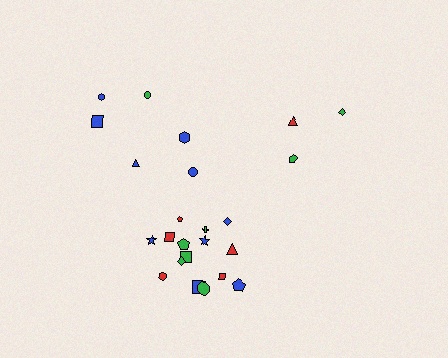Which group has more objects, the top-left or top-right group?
The top-left group.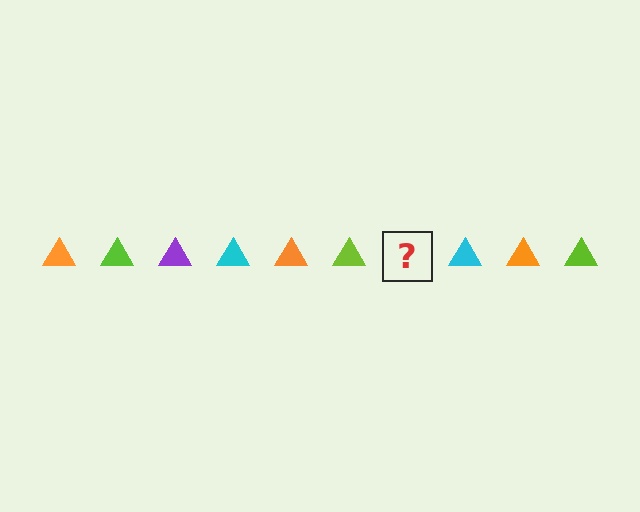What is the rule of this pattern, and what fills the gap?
The rule is that the pattern cycles through orange, lime, purple, cyan triangles. The gap should be filled with a purple triangle.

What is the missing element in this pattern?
The missing element is a purple triangle.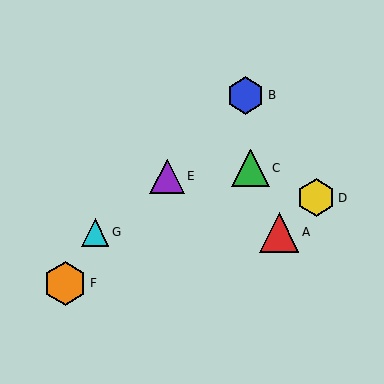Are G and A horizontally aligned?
Yes, both are at y≈232.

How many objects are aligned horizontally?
2 objects (A, G) are aligned horizontally.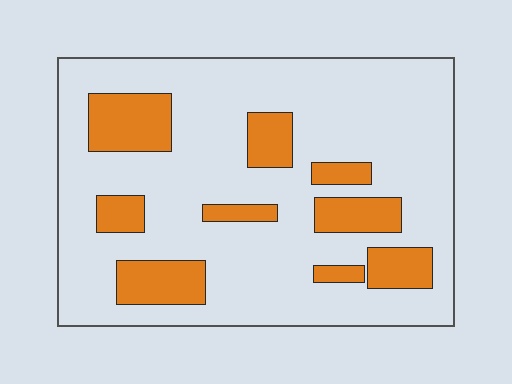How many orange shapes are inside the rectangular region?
9.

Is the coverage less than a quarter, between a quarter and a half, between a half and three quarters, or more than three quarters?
Less than a quarter.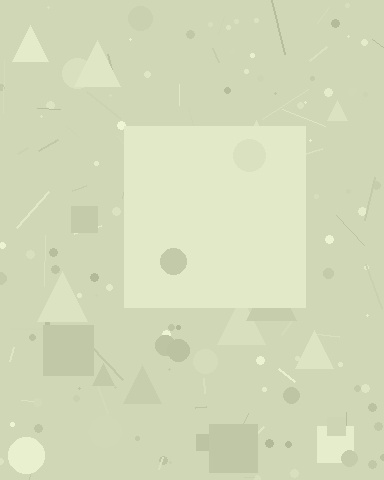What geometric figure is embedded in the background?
A square is embedded in the background.